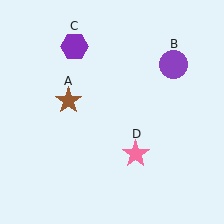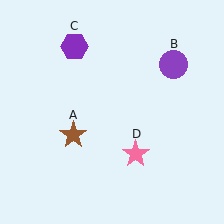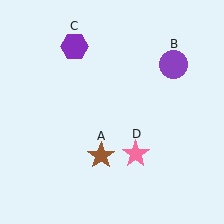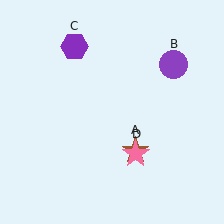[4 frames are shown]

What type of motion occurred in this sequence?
The brown star (object A) rotated counterclockwise around the center of the scene.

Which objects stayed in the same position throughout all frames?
Purple circle (object B) and purple hexagon (object C) and pink star (object D) remained stationary.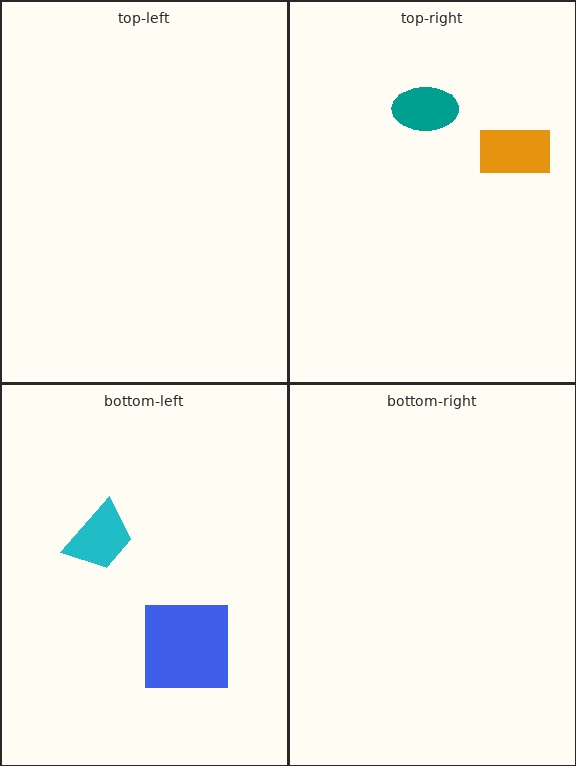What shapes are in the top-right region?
The orange rectangle, the teal ellipse.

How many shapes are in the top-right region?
2.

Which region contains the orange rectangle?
The top-right region.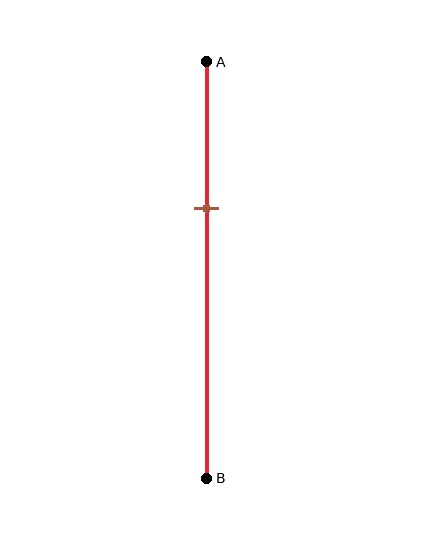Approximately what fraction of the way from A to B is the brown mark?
The brown mark is approximately 35% of the way from A to B.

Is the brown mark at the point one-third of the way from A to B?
Yes, the mark is approximately at the one-third point.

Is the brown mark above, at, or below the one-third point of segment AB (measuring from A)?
The brown mark is approximately at the one-third point of segment AB.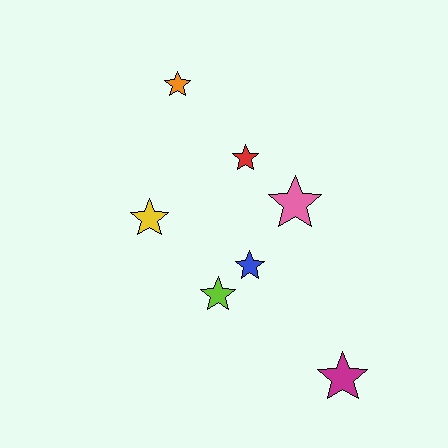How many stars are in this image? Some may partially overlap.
There are 7 stars.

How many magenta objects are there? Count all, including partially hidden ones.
There is 1 magenta object.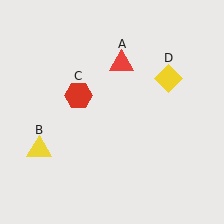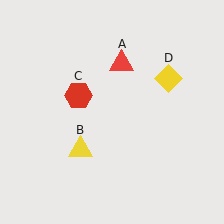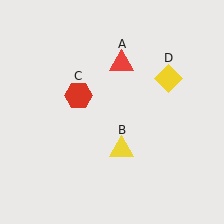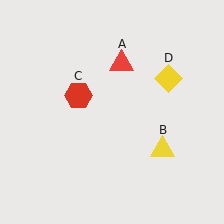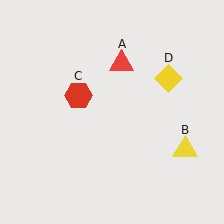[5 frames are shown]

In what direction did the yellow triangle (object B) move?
The yellow triangle (object B) moved right.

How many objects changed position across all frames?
1 object changed position: yellow triangle (object B).